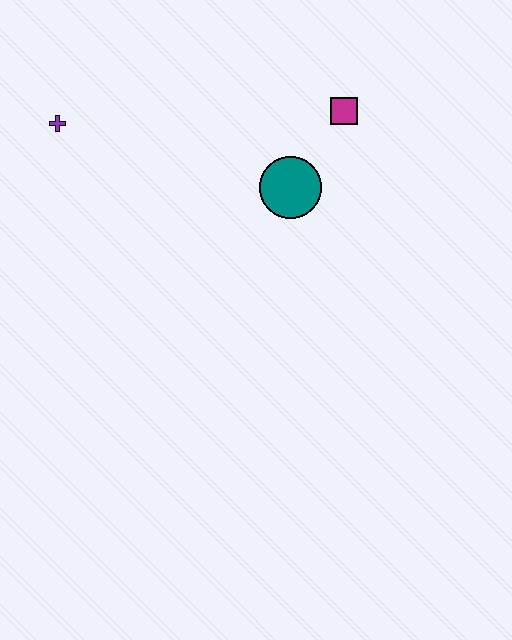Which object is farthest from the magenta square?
The purple cross is farthest from the magenta square.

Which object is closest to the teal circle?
The magenta square is closest to the teal circle.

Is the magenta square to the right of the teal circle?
Yes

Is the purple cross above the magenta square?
No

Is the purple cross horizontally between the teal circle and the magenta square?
No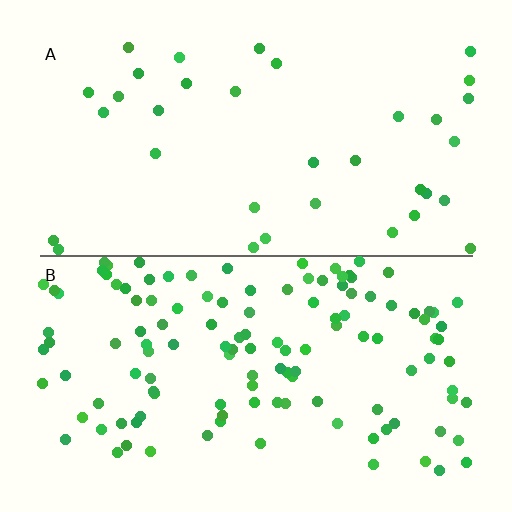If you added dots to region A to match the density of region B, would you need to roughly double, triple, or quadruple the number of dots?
Approximately quadruple.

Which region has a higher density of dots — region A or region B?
B (the bottom).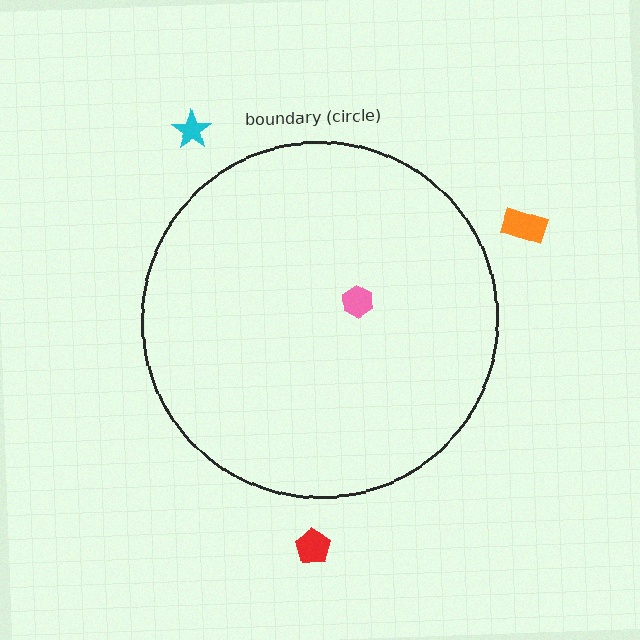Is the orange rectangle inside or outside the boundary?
Outside.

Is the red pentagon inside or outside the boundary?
Outside.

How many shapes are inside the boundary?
1 inside, 3 outside.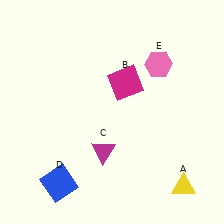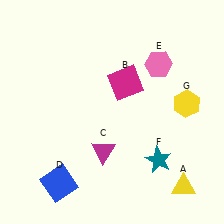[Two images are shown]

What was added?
A teal star (F), a yellow hexagon (G) were added in Image 2.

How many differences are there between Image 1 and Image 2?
There are 2 differences between the two images.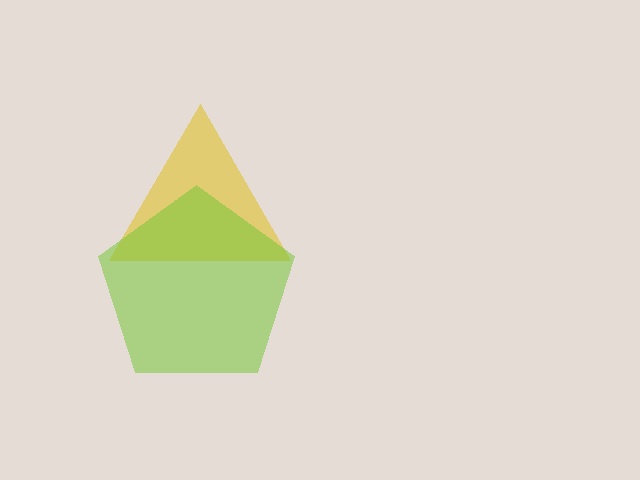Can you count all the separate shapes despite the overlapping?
Yes, there are 2 separate shapes.